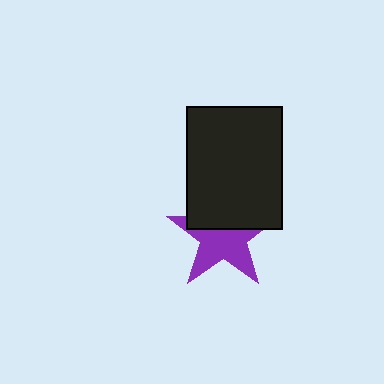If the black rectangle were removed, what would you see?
You would see the complete purple star.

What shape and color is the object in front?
The object in front is a black rectangle.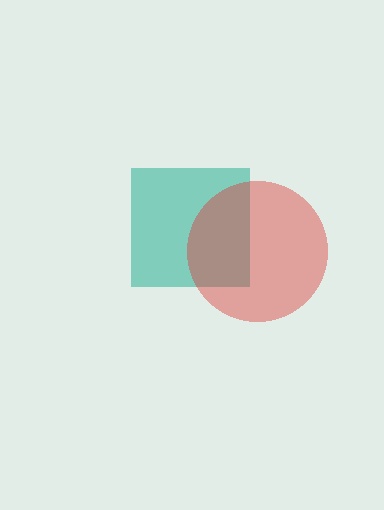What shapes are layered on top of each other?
The layered shapes are: a teal square, a red circle.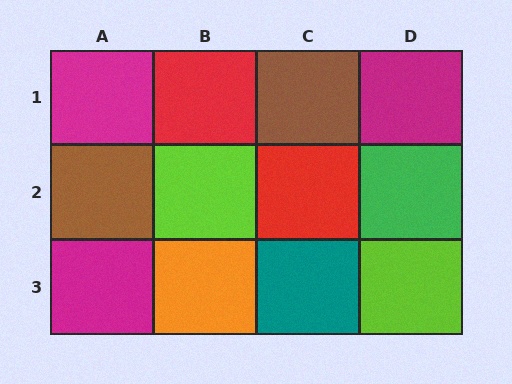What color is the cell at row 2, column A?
Brown.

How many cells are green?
1 cell is green.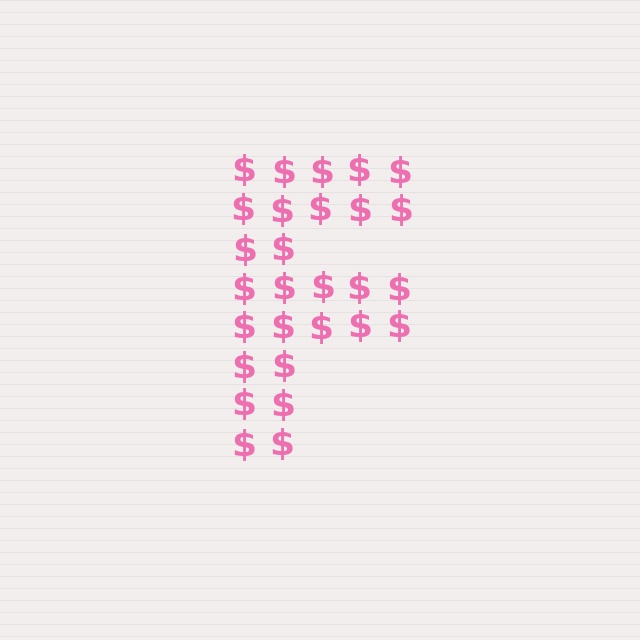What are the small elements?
The small elements are dollar signs.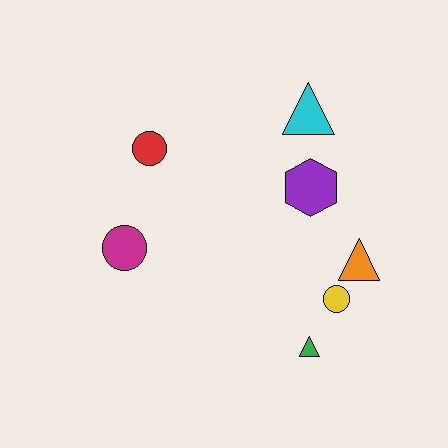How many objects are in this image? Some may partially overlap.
There are 7 objects.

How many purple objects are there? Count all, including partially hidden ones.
There is 1 purple object.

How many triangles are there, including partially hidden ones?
There are 3 triangles.